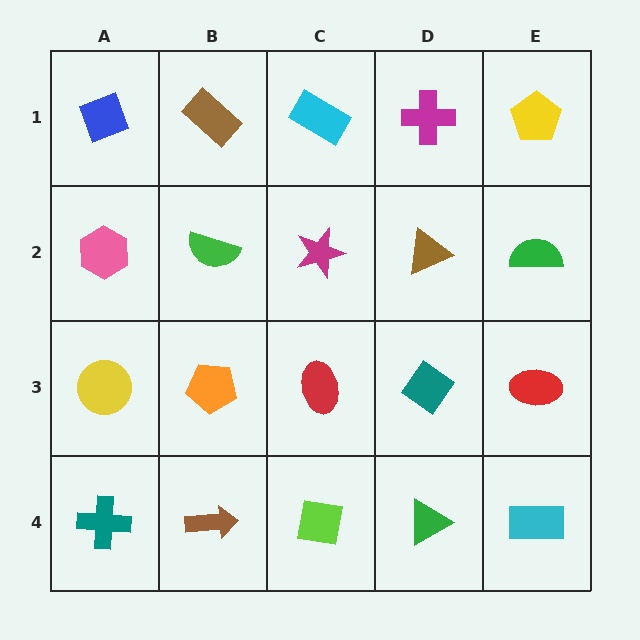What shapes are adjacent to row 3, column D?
A brown triangle (row 2, column D), a green triangle (row 4, column D), a red ellipse (row 3, column C), a red ellipse (row 3, column E).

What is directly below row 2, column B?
An orange pentagon.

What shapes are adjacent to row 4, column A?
A yellow circle (row 3, column A), a brown arrow (row 4, column B).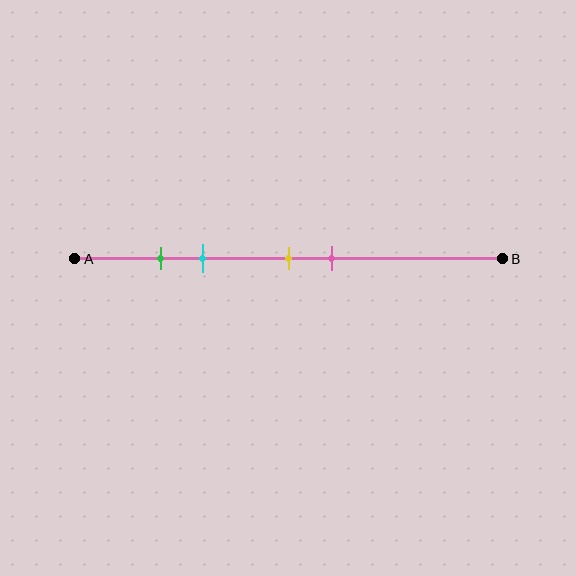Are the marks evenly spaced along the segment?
No, the marks are not evenly spaced.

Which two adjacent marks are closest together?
The green and cyan marks are the closest adjacent pair.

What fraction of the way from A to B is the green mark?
The green mark is approximately 20% (0.2) of the way from A to B.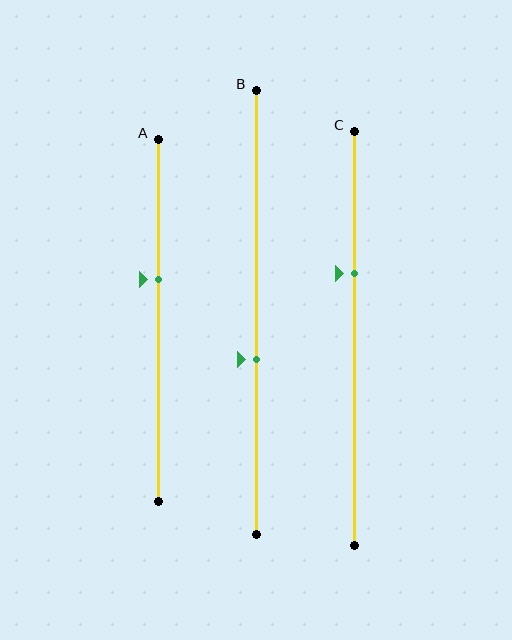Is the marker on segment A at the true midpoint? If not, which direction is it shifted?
No, the marker on segment A is shifted upward by about 12% of the segment length.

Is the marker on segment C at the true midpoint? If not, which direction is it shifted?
No, the marker on segment C is shifted upward by about 16% of the segment length.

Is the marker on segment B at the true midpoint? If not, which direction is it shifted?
No, the marker on segment B is shifted downward by about 11% of the segment length.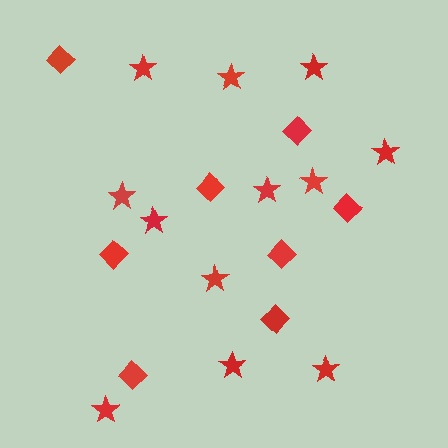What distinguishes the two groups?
There are 2 groups: one group of stars (12) and one group of diamonds (8).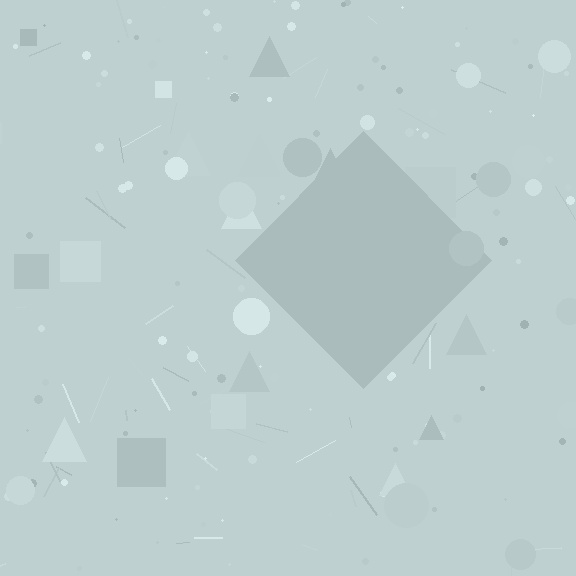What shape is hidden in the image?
A diamond is hidden in the image.